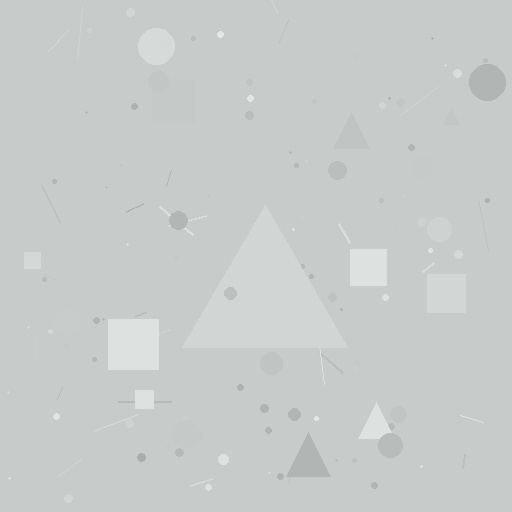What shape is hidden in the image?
A triangle is hidden in the image.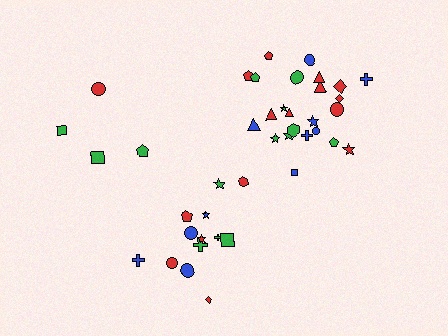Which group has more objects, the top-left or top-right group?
The top-right group.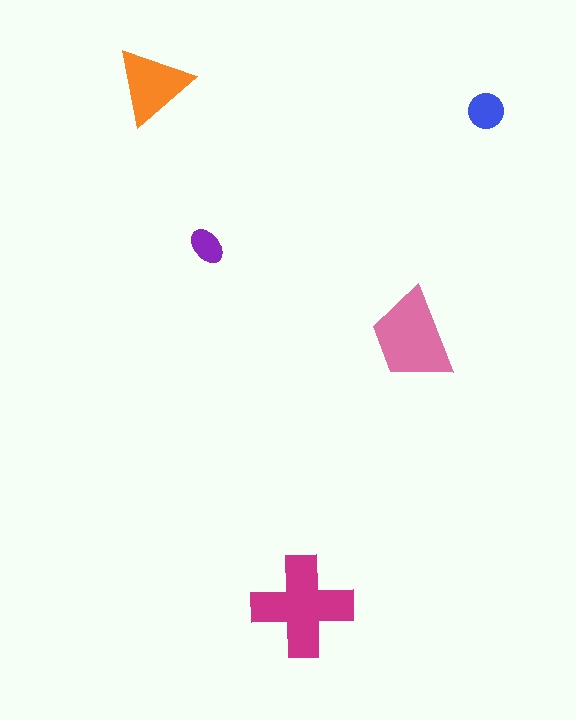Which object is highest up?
The orange triangle is topmost.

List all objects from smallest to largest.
The purple ellipse, the blue circle, the orange triangle, the pink trapezoid, the magenta cross.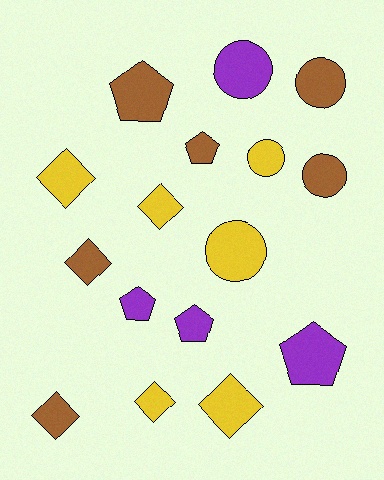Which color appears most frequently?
Brown, with 6 objects.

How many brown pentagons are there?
There are 2 brown pentagons.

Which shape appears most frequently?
Diamond, with 6 objects.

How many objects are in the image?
There are 16 objects.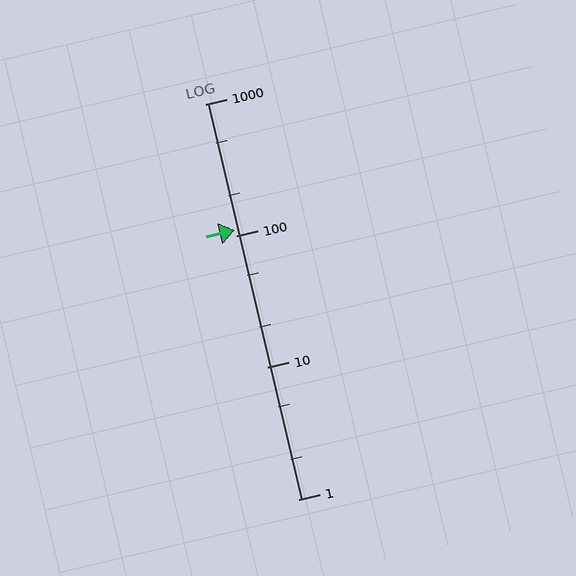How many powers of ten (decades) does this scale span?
The scale spans 3 decades, from 1 to 1000.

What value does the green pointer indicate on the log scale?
The pointer indicates approximately 110.